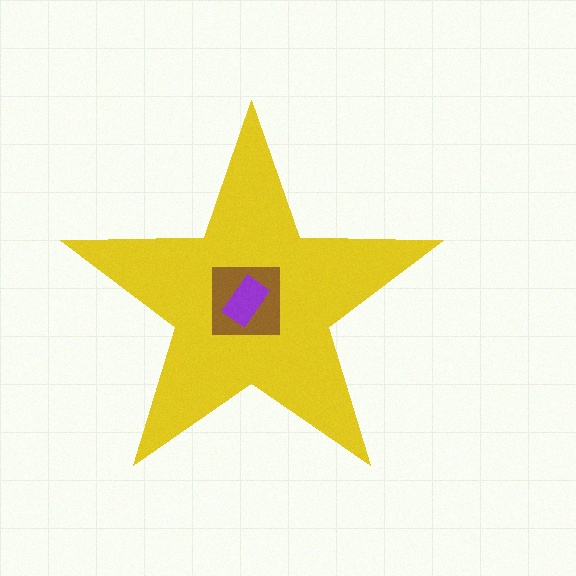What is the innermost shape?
The purple rectangle.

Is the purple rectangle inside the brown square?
Yes.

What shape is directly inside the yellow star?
The brown square.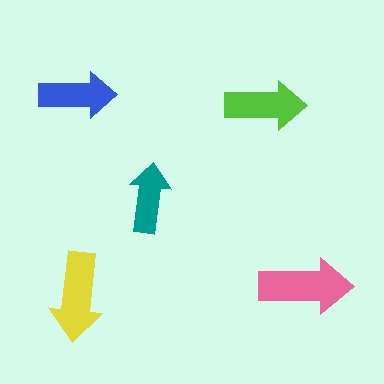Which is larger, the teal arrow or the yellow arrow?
The yellow one.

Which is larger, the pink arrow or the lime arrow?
The pink one.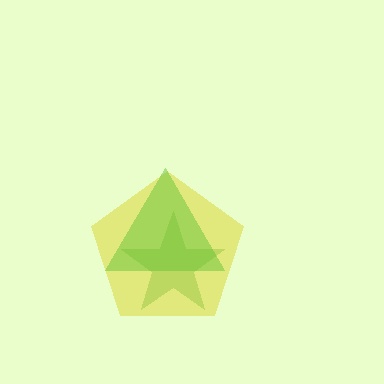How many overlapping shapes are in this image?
There are 3 overlapping shapes in the image.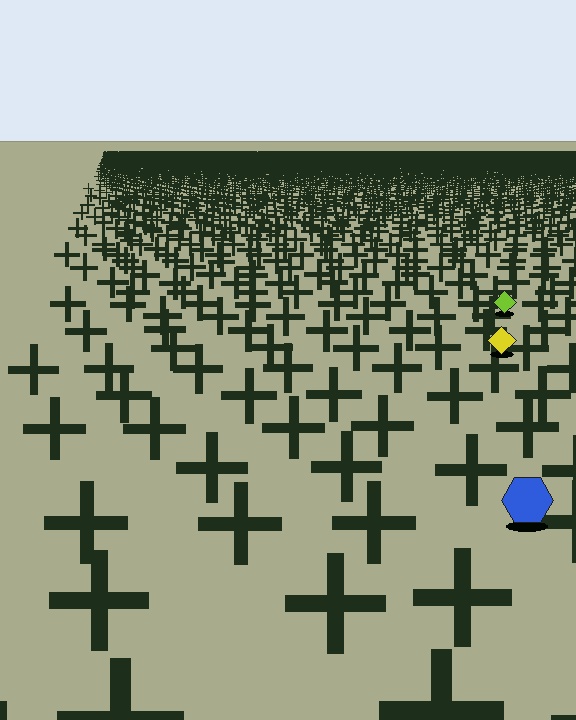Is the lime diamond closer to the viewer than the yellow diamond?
No. The yellow diamond is closer — you can tell from the texture gradient: the ground texture is coarser near it.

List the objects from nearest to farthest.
From nearest to farthest: the blue hexagon, the yellow diamond, the lime diamond.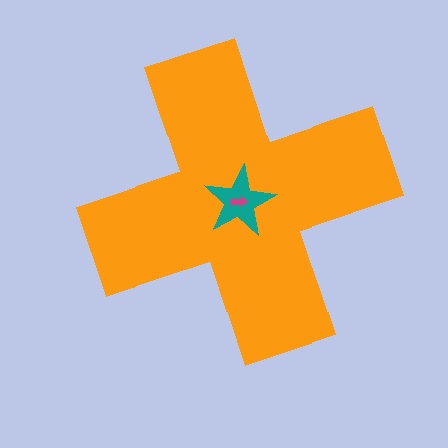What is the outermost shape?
The orange cross.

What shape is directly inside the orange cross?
The teal star.